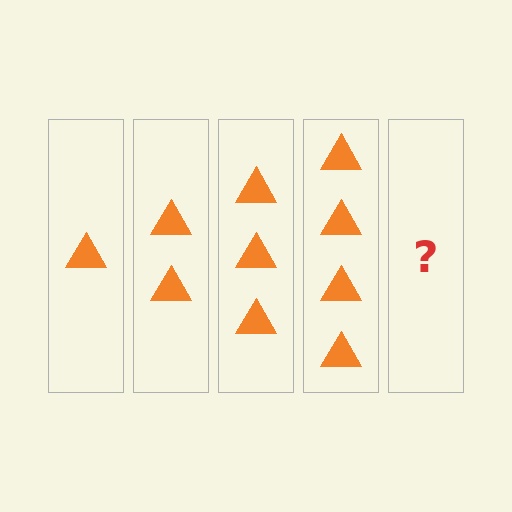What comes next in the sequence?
The next element should be 5 triangles.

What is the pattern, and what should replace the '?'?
The pattern is that each step adds one more triangle. The '?' should be 5 triangles.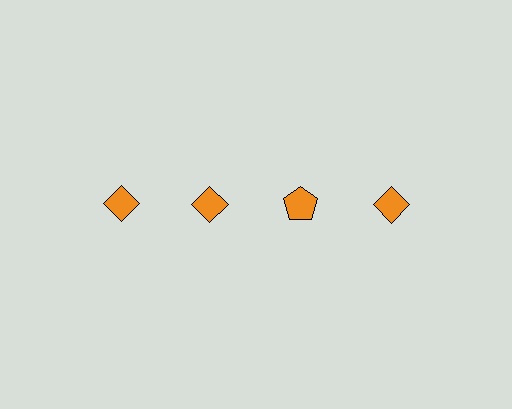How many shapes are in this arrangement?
There are 4 shapes arranged in a grid pattern.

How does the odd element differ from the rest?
It has a different shape: pentagon instead of diamond.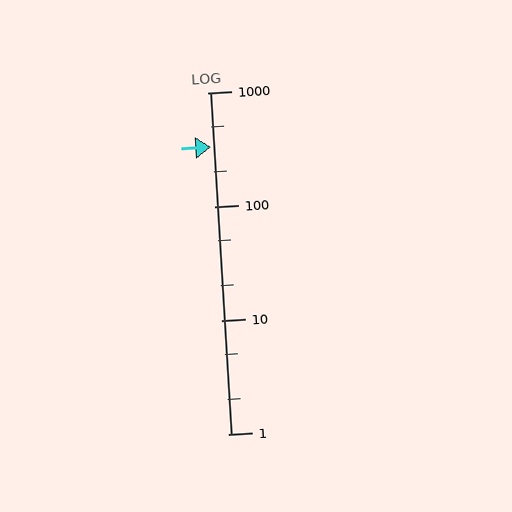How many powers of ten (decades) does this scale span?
The scale spans 3 decades, from 1 to 1000.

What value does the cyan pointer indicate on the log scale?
The pointer indicates approximately 330.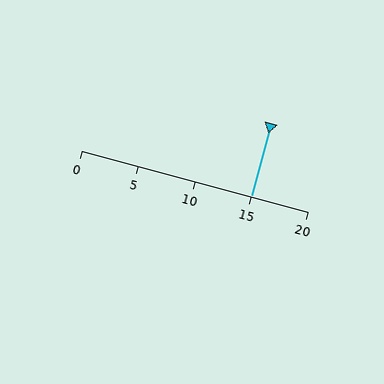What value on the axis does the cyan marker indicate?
The marker indicates approximately 15.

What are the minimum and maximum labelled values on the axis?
The axis runs from 0 to 20.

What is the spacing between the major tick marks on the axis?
The major ticks are spaced 5 apart.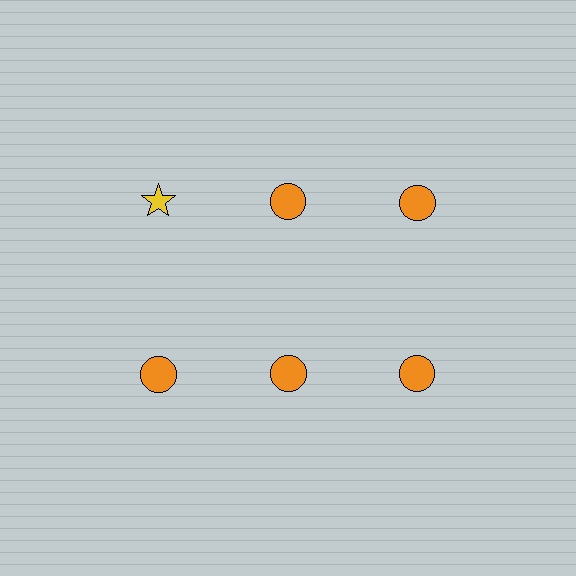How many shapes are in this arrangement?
There are 6 shapes arranged in a grid pattern.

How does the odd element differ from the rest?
It differs in both color (yellow instead of orange) and shape (star instead of circle).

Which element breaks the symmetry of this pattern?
The yellow star in the top row, leftmost column breaks the symmetry. All other shapes are orange circles.